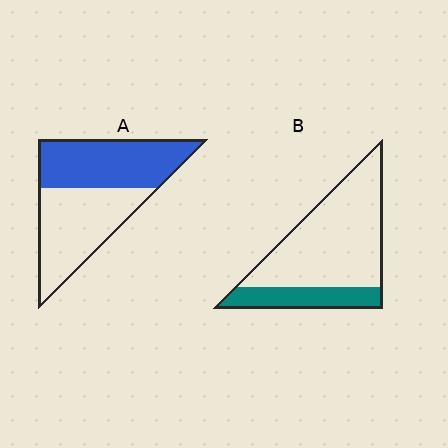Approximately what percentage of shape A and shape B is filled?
A is approximately 50% and B is approximately 25%.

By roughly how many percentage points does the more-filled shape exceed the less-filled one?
By roughly 25 percentage points (A over B).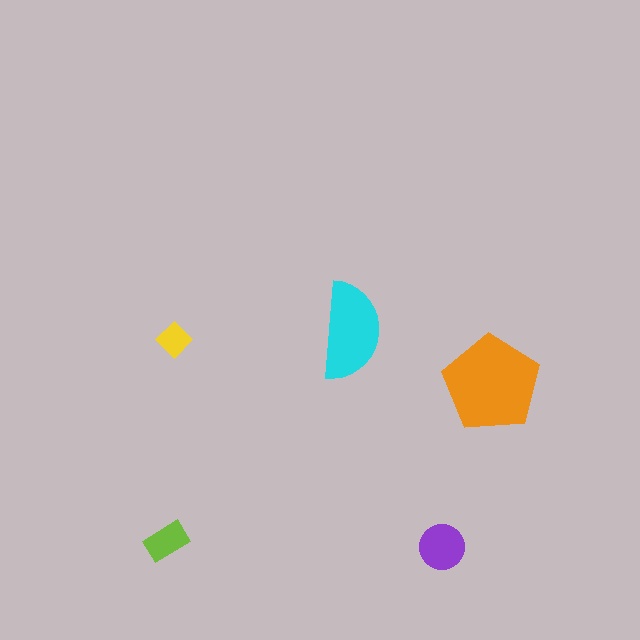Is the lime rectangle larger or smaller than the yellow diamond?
Larger.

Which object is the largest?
The orange pentagon.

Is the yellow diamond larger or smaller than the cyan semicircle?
Smaller.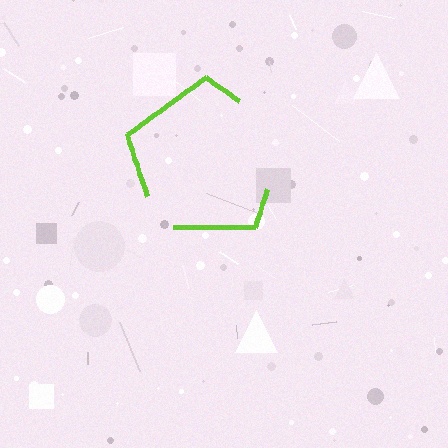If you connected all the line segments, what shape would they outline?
They would outline a pentagon.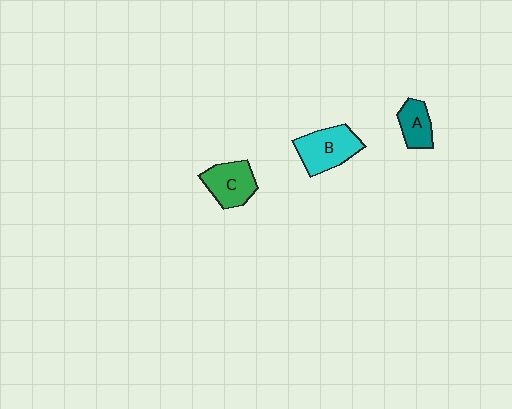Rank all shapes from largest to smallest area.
From largest to smallest: B (cyan), C (green), A (teal).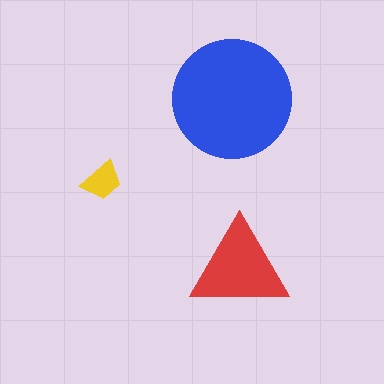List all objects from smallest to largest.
The yellow trapezoid, the red triangle, the blue circle.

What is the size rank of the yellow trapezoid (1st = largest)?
3rd.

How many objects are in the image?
There are 3 objects in the image.